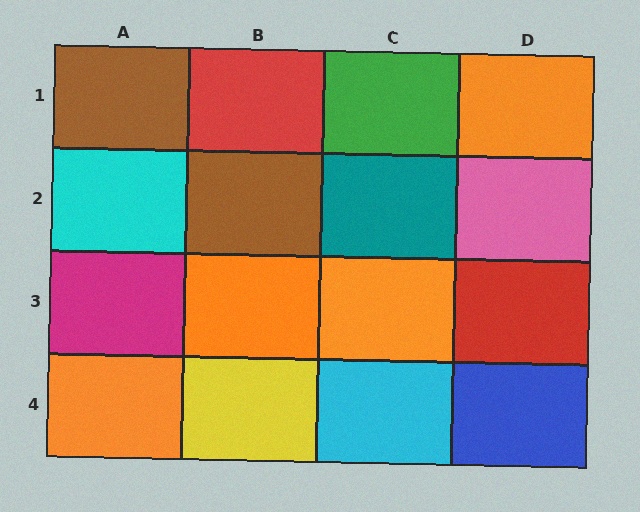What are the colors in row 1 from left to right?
Brown, red, green, orange.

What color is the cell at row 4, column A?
Orange.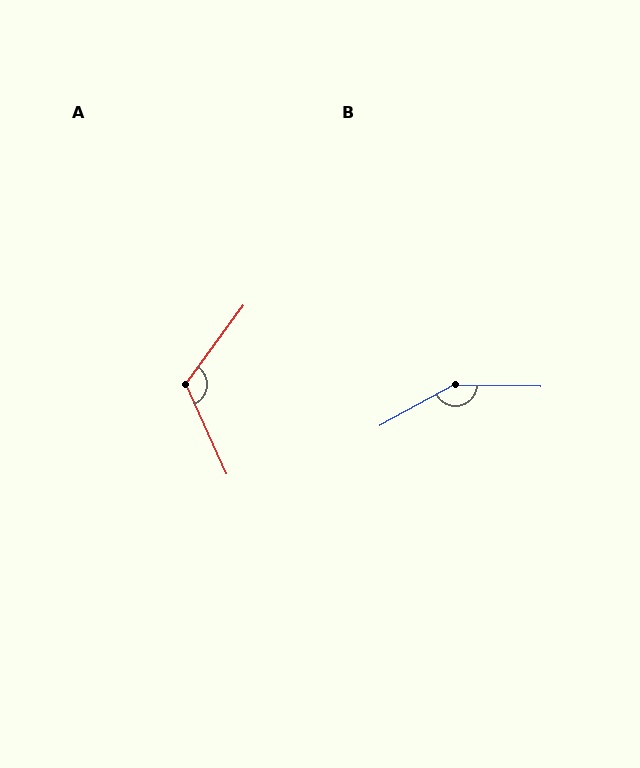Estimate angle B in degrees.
Approximately 150 degrees.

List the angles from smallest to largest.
A (119°), B (150°).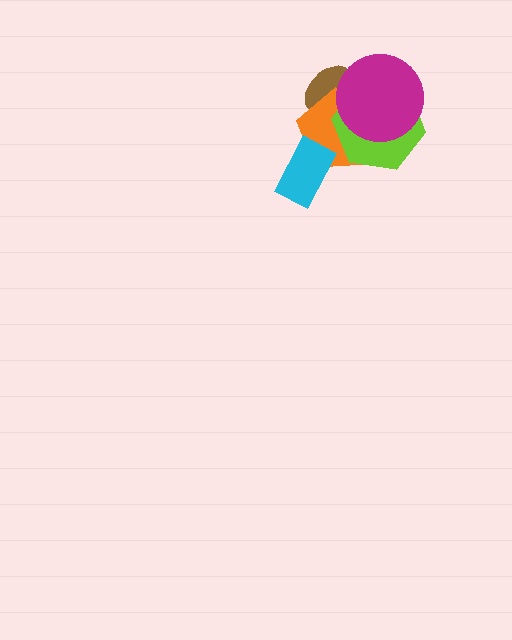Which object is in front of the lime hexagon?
The magenta circle is in front of the lime hexagon.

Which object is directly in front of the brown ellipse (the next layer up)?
The orange pentagon is directly in front of the brown ellipse.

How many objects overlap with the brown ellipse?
3 objects overlap with the brown ellipse.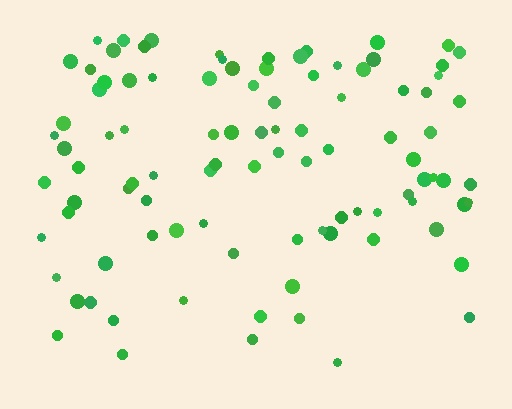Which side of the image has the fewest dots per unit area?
The bottom.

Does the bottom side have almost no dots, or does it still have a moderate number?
Still a moderate number, just noticeably fewer than the top.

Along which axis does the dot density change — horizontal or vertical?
Vertical.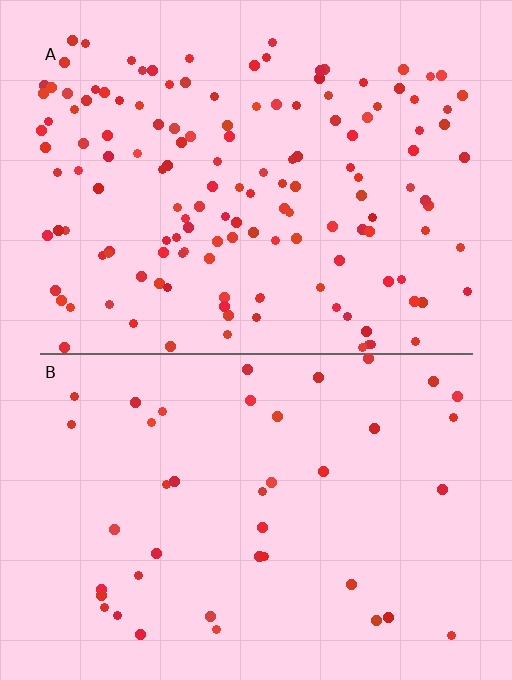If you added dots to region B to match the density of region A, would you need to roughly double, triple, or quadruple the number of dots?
Approximately triple.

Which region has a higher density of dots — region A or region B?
A (the top).